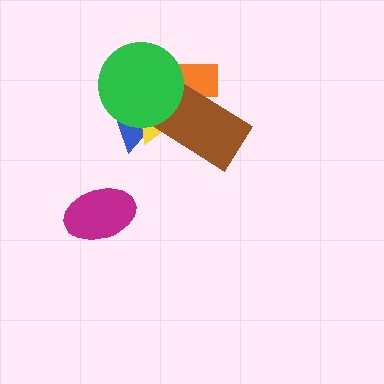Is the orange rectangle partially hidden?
Yes, it is partially covered by another shape.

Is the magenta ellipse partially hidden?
No, no other shape covers it.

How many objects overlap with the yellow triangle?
4 objects overlap with the yellow triangle.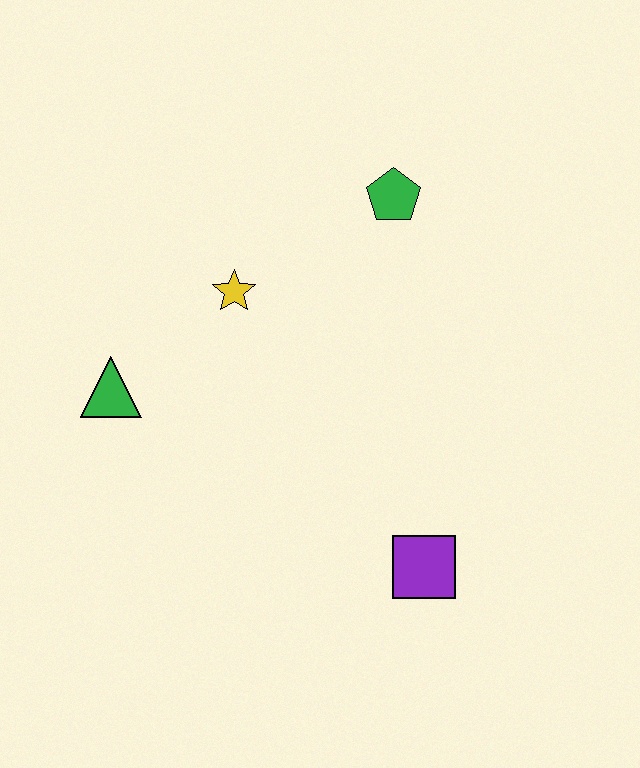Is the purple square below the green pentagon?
Yes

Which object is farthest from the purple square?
The green pentagon is farthest from the purple square.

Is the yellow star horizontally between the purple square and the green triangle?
Yes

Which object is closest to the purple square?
The yellow star is closest to the purple square.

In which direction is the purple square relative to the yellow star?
The purple square is below the yellow star.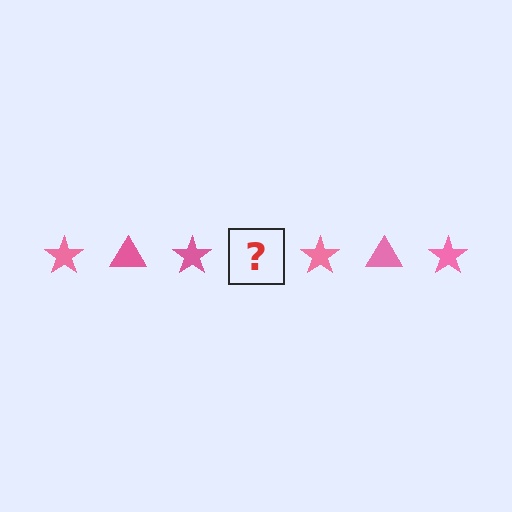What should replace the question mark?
The question mark should be replaced with a pink triangle.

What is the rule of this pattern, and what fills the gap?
The rule is that the pattern cycles through star, triangle shapes in pink. The gap should be filled with a pink triangle.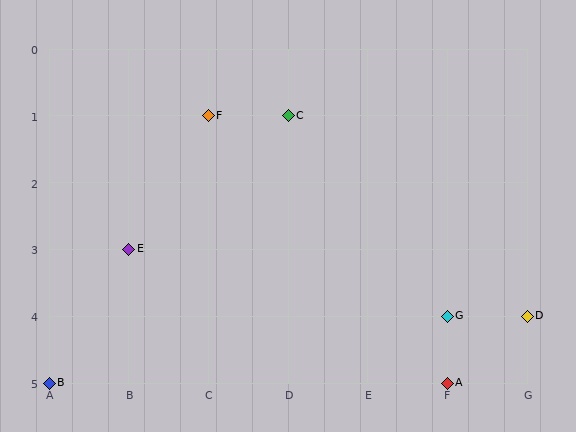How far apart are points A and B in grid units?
Points A and B are 5 columns apart.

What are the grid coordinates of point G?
Point G is at grid coordinates (F, 4).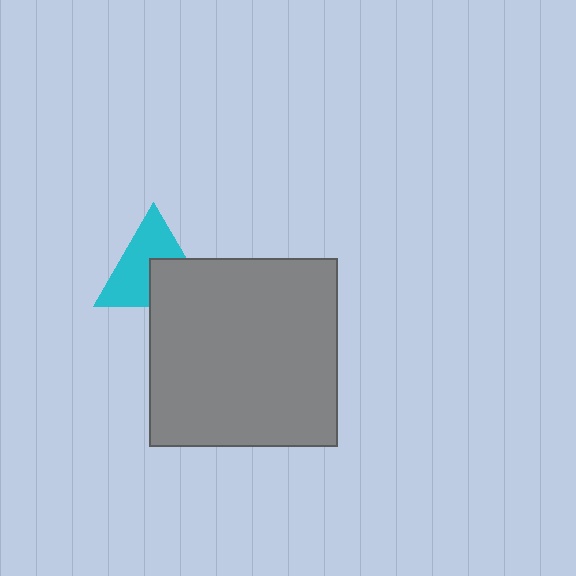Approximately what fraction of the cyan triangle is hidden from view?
Roughly 39% of the cyan triangle is hidden behind the gray square.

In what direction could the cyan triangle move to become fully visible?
The cyan triangle could move up. That would shift it out from behind the gray square entirely.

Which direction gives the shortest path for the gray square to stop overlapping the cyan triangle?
Moving down gives the shortest separation.